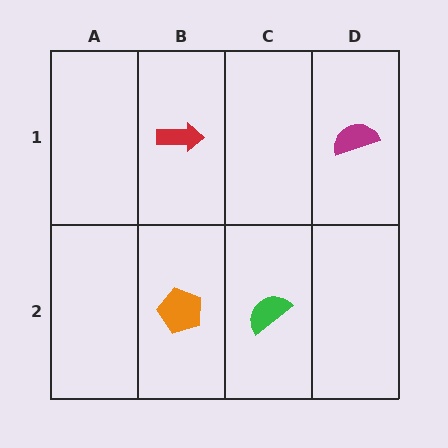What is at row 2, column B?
An orange pentagon.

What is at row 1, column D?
A magenta semicircle.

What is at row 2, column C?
A green semicircle.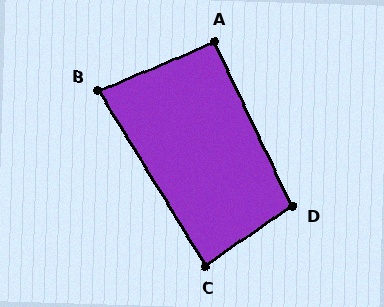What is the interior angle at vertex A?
Approximately 93 degrees (approximately right).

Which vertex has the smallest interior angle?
B, at approximately 81 degrees.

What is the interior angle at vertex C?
Approximately 87 degrees (approximately right).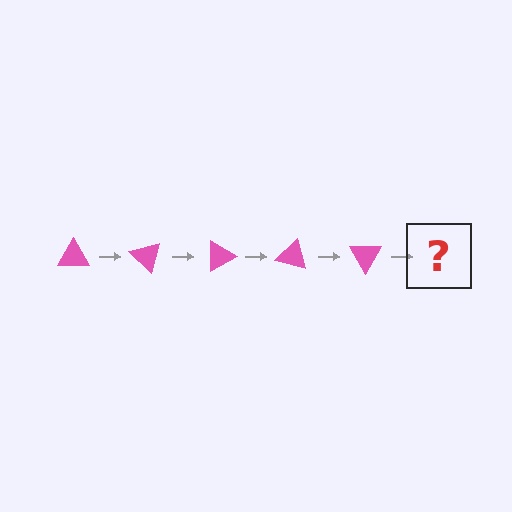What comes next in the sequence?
The next element should be a pink triangle rotated 225 degrees.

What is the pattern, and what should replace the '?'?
The pattern is that the triangle rotates 45 degrees each step. The '?' should be a pink triangle rotated 225 degrees.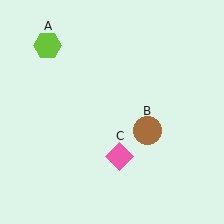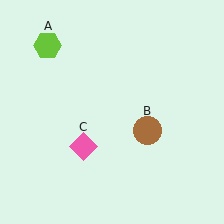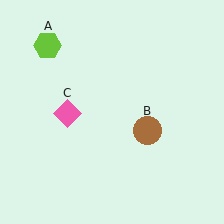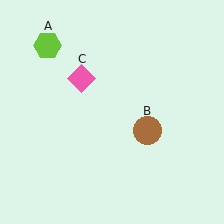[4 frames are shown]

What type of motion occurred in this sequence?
The pink diamond (object C) rotated clockwise around the center of the scene.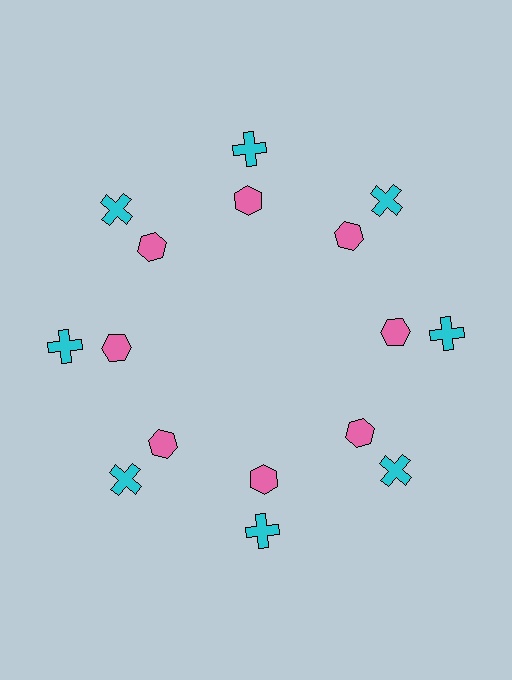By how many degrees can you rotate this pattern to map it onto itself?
The pattern maps onto itself every 45 degrees of rotation.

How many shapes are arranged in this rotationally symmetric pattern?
There are 16 shapes, arranged in 8 groups of 2.